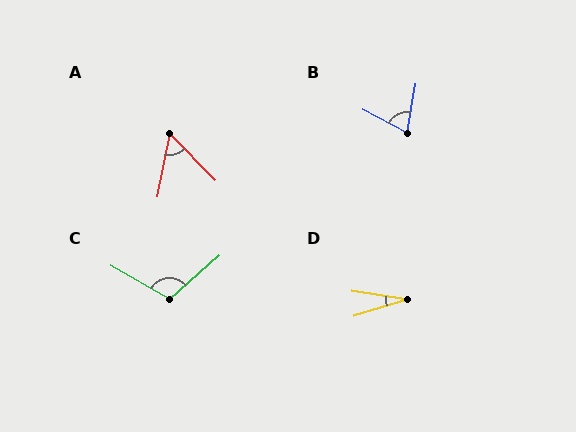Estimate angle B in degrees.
Approximately 72 degrees.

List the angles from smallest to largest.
D (26°), A (56°), B (72°), C (109°).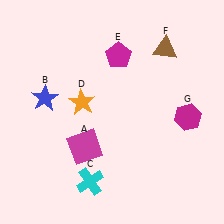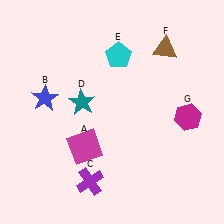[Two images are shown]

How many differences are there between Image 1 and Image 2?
There are 3 differences between the two images.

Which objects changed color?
C changed from cyan to purple. D changed from orange to teal. E changed from magenta to cyan.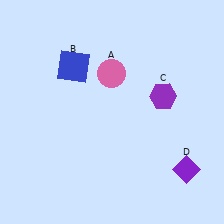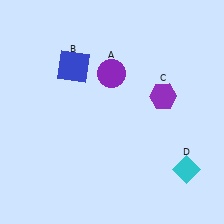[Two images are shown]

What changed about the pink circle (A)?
In Image 1, A is pink. In Image 2, it changed to purple.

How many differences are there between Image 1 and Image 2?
There are 2 differences between the two images.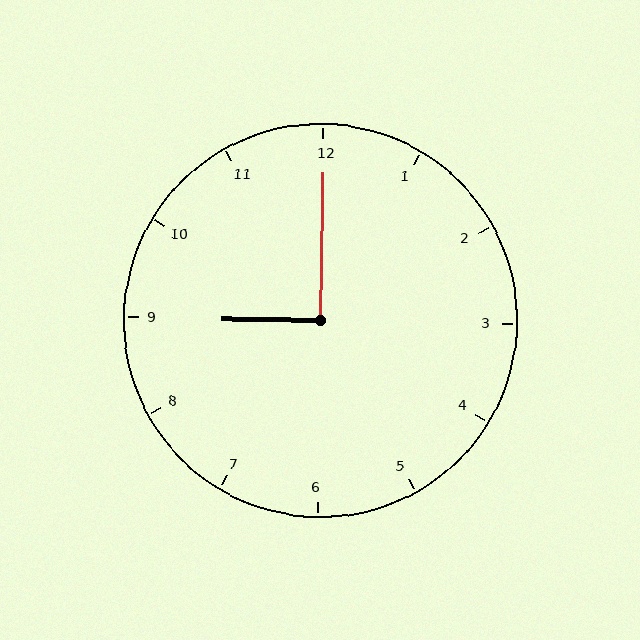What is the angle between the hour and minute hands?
Approximately 90 degrees.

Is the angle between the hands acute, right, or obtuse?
It is right.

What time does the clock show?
9:00.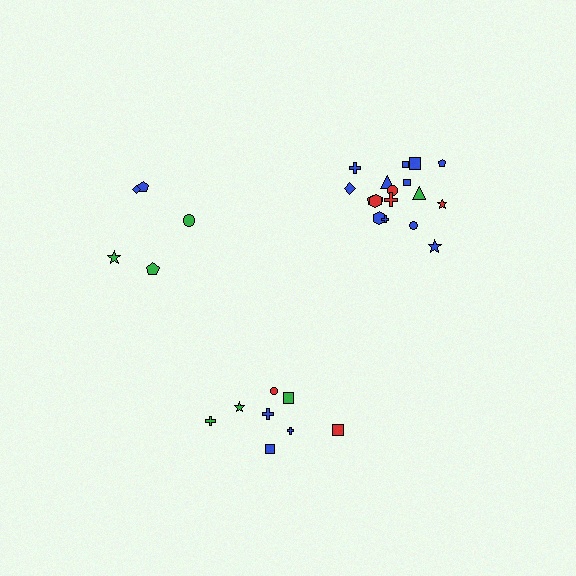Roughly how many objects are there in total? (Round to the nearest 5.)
Roughly 30 objects in total.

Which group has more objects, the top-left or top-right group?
The top-right group.